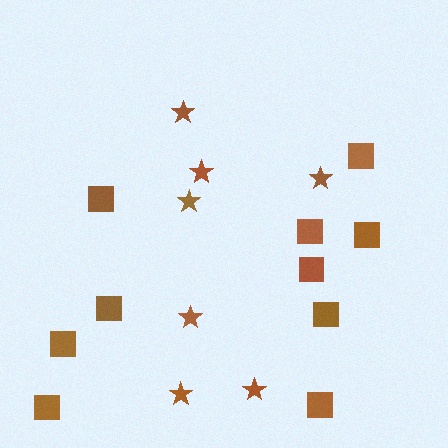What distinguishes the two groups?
There are 2 groups: one group of squares (10) and one group of stars (7).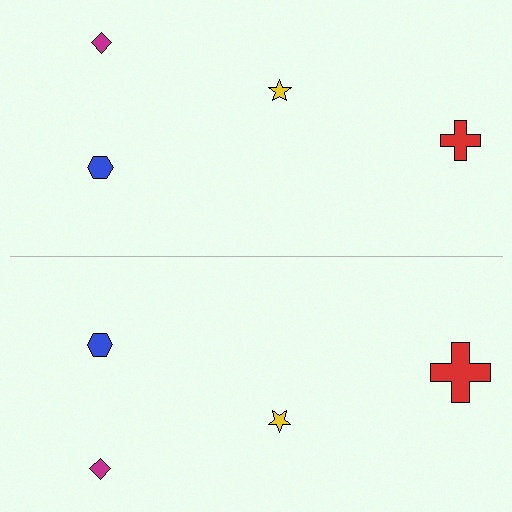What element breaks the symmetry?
The red cross on the bottom side has a different size than its mirror counterpart.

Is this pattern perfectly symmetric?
No, the pattern is not perfectly symmetric. The red cross on the bottom side has a different size than its mirror counterpart.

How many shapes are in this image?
There are 8 shapes in this image.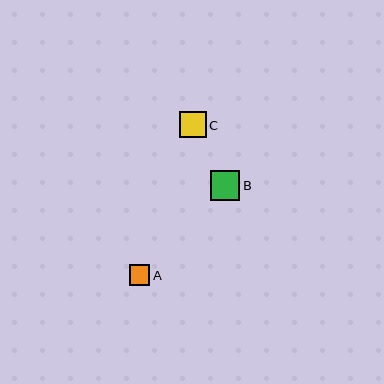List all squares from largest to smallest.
From largest to smallest: B, C, A.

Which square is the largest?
Square B is the largest with a size of approximately 30 pixels.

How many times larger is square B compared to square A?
Square B is approximately 1.4 times the size of square A.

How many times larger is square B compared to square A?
Square B is approximately 1.4 times the size of square A.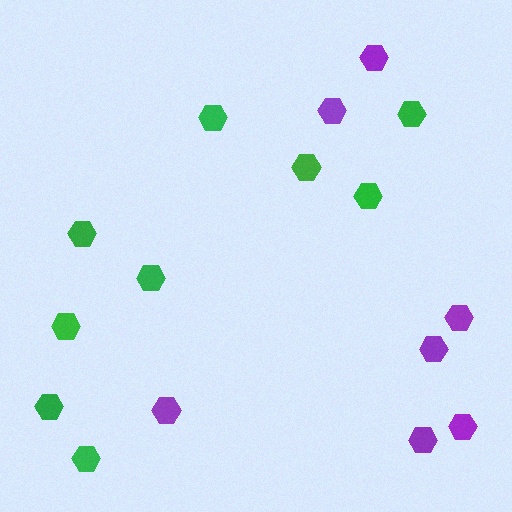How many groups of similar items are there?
There are 2 groups: one group of purple hexagons (7) and one group of green hexagons (9).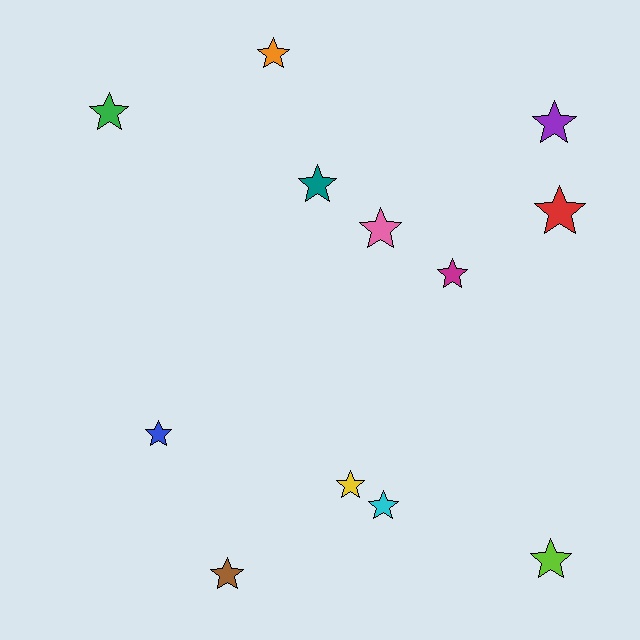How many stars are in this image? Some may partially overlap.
There are 12 stars.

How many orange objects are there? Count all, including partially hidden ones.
There is 1 orange object.